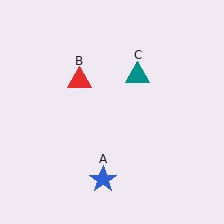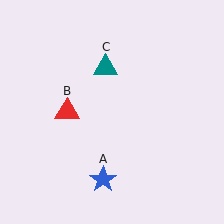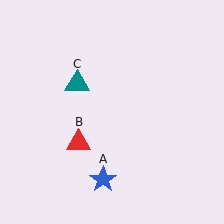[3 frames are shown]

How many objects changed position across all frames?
2 objects changed position: red triangle (object B), teal triangle (object C).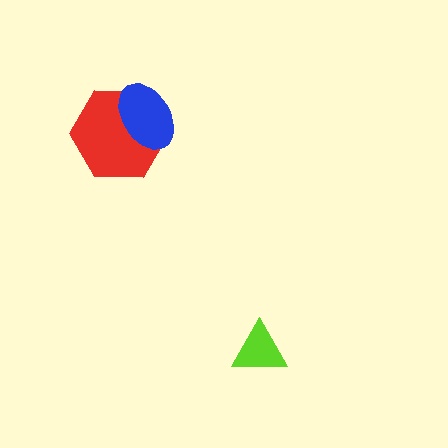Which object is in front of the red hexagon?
The blue ellipse is in front of the red hexagon.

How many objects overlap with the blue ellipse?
1 object overlaps with the blue ellipse.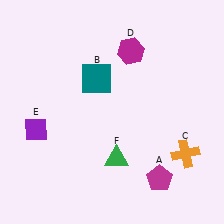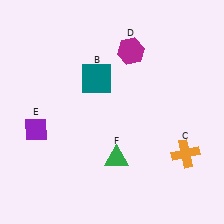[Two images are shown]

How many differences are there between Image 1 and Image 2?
There is 1 difference between the two images.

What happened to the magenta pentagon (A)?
The magenta pentagon (A) was removed in Image 2. It was in the bottom-right area of Image 1.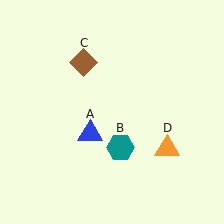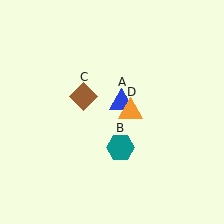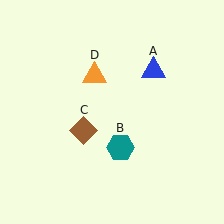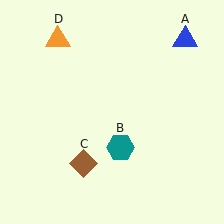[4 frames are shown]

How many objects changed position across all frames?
3 objects changed position: blue triangle (object A), brown diamond (object C), orange triangle (object D).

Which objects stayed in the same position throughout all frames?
Teal hexagon (object B) remained stationary.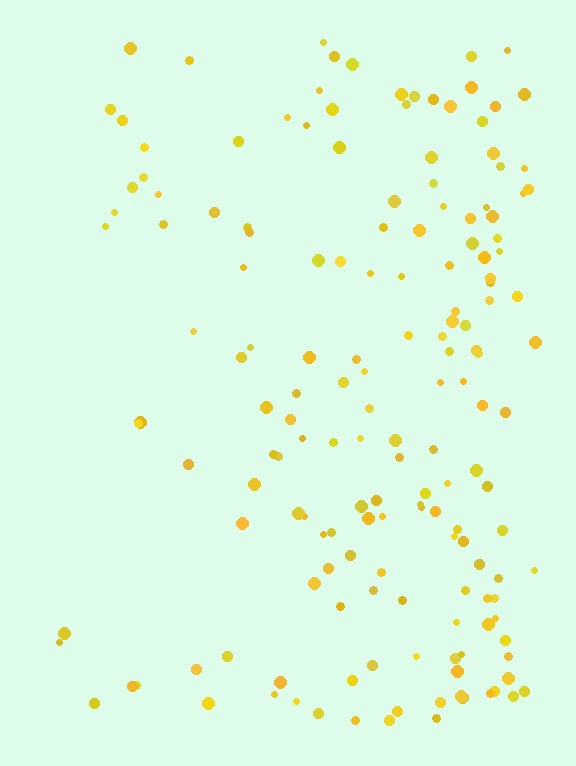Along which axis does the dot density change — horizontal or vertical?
Horizontal.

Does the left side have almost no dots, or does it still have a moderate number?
Still a moderate number, just noticeably fewer than the right.